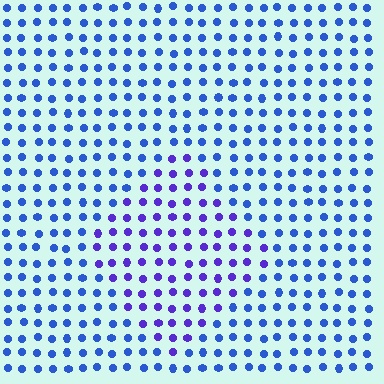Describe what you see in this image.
The image is filled with small blue elements in a uniform arrangement. A diamond-shaped region is visible where the elements are tinted to a slightly different hue, forming a subtle color boundary.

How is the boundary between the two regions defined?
The boundary is defined purely by a slight shift in hue (about 34 degrees). Spacing, size, and orientation are identical on both sides.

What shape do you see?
I see a diamond.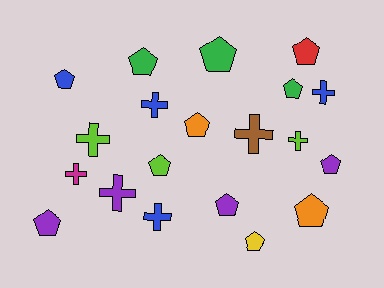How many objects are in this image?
There are 20 objects.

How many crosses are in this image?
There are 8 crosses.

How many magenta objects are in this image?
There is 1 magenta object.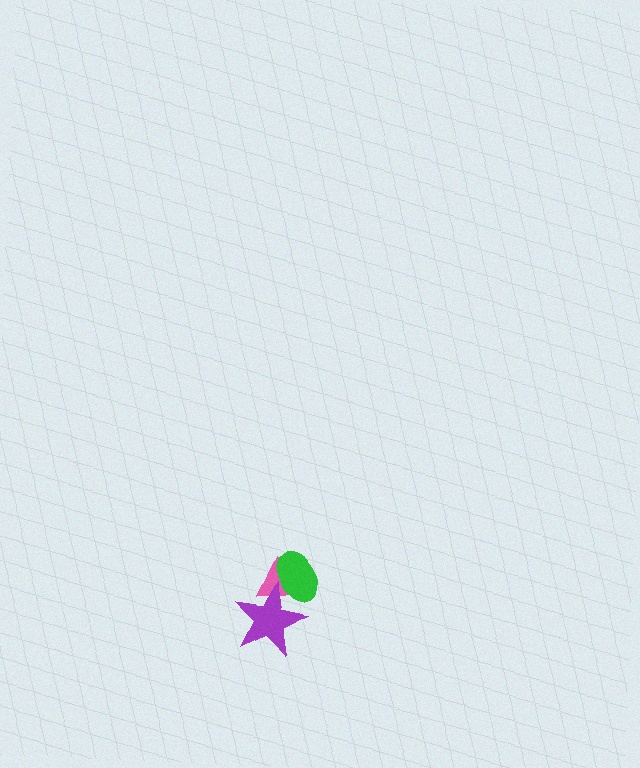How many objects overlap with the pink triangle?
2 objects overlap with the pink triangle.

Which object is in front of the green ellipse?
The purple star is in front of the green ellipse.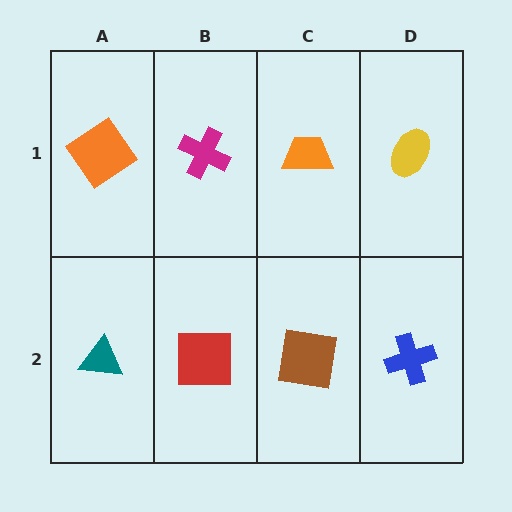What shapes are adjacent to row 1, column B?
A red square (row 2, column B), an orange diamond (row 1, column A), an orange trapezoid (row 1, column C).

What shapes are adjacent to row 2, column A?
An orange diamond (row 1, column A), a red square (row 2, column B).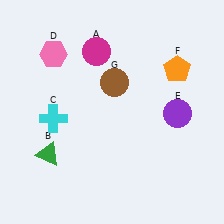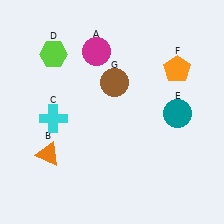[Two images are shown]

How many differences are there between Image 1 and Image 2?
There are 3 differences between the two images.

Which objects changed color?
B changed from green to orange. D changed from pink to lime. E changed from purple to teal.